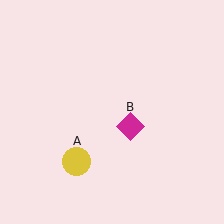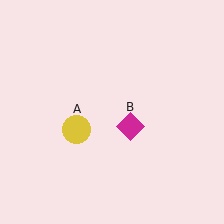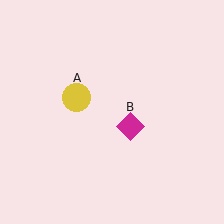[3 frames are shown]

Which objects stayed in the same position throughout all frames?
Magenta diamond (object B) remained stationary.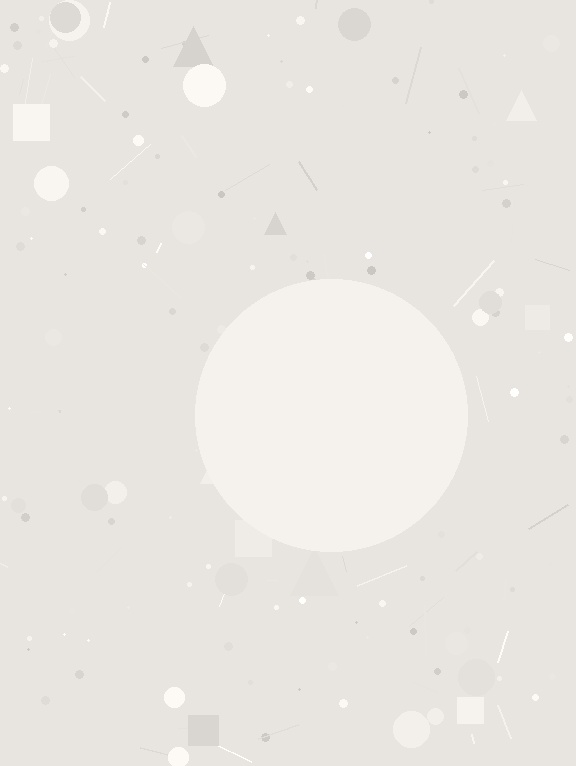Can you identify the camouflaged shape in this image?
The camouflaged shape is a circle.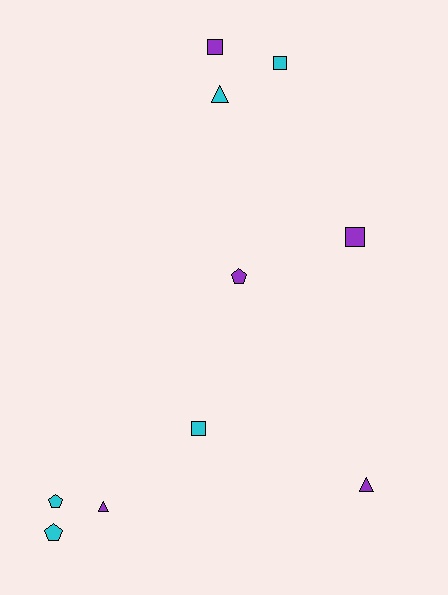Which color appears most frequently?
Cyan, with 5 objects.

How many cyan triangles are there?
There is 1 cyan triangle.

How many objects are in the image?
There are 10 objects.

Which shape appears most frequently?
Square, with 4 objects.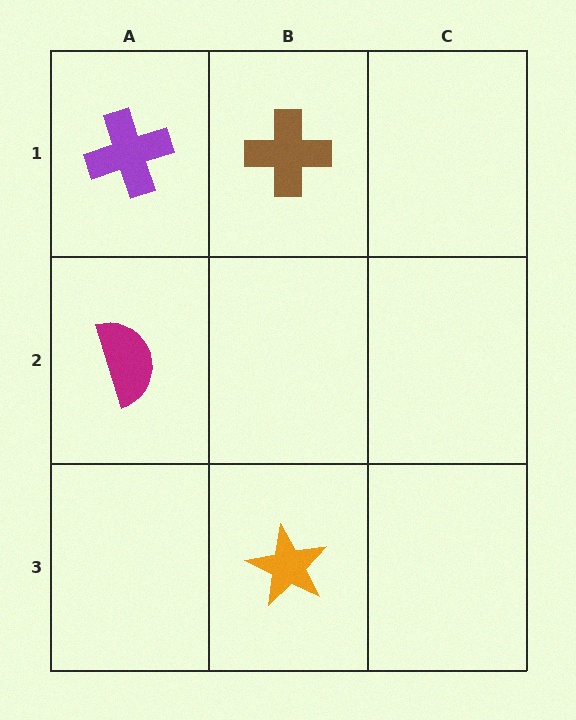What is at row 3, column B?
An orange star.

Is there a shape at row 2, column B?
No, that cell is empty.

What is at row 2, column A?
A magenta semicircle.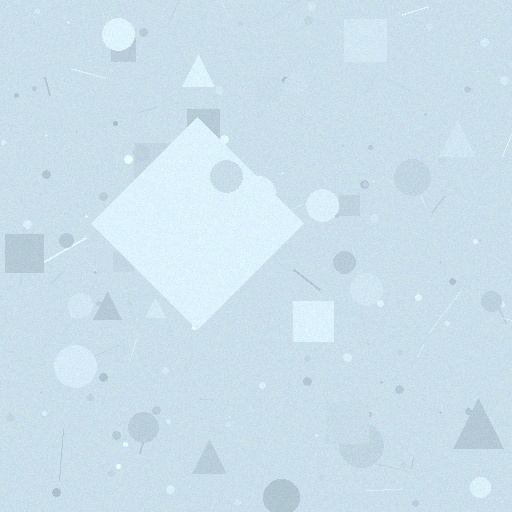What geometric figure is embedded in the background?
A diamond is embedded in the background.